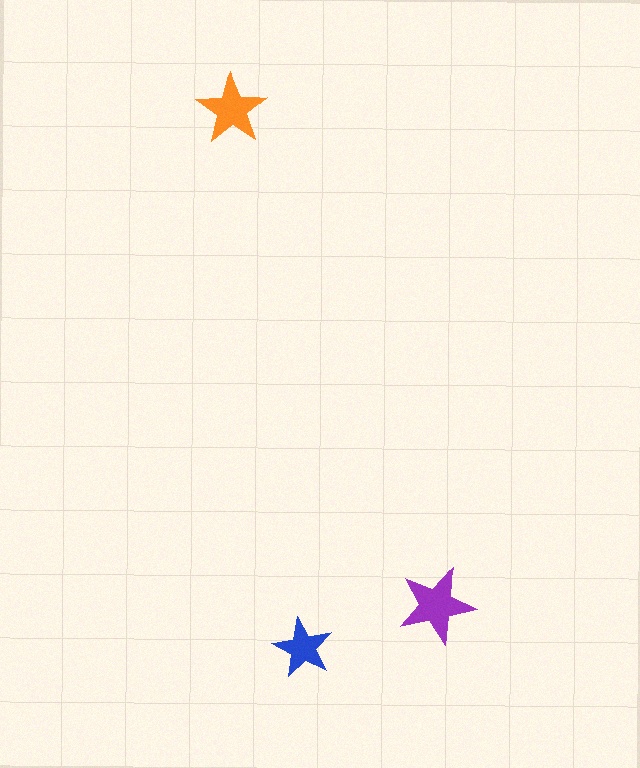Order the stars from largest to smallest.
the purple one, the orange one, the blue one.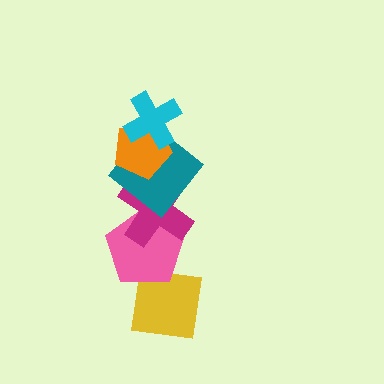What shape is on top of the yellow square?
The pink pentagon is on top of the yellow square.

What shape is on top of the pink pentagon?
The magenta cross is on top of the pink pentagon.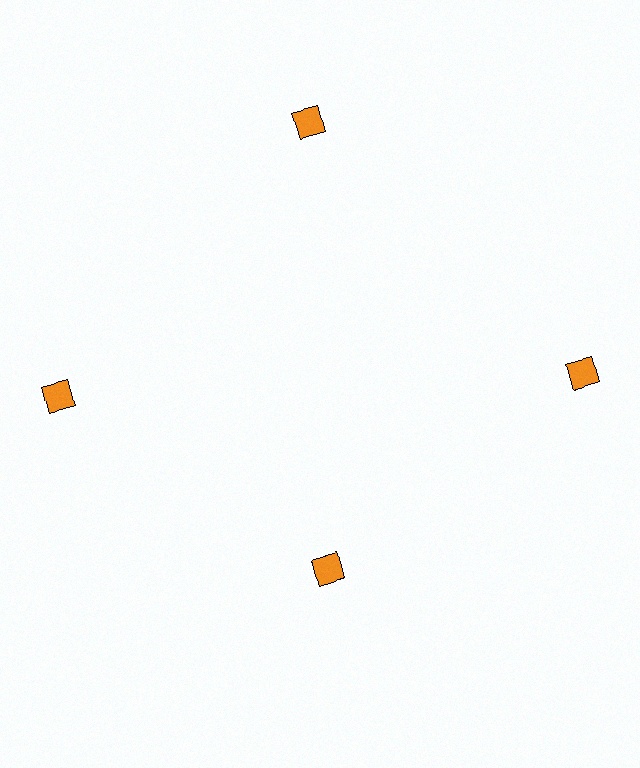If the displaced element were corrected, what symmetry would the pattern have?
It would have 4-fold rotational symmetry — the pattern would map onto itself every 90 degrees.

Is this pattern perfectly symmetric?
No. The 4 orange squares are arranged in a ring, but one element near the 6 o'clock position is pulled inward toward the center, breaking the 4-fold rotational symmetry.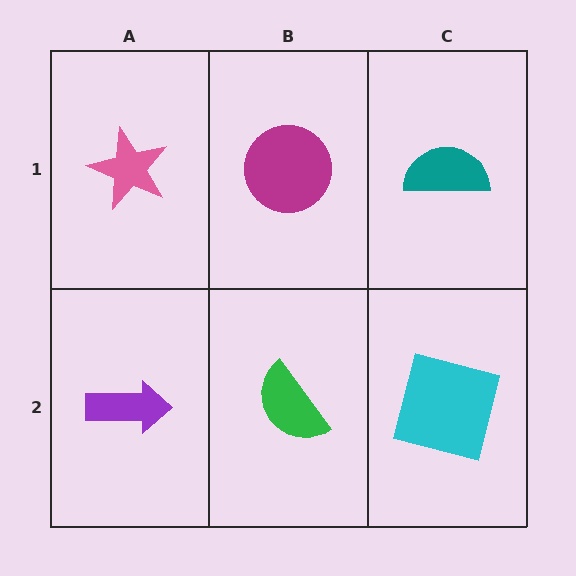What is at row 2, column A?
A purple arrow.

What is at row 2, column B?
A green semicircle.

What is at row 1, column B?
A magenta circle.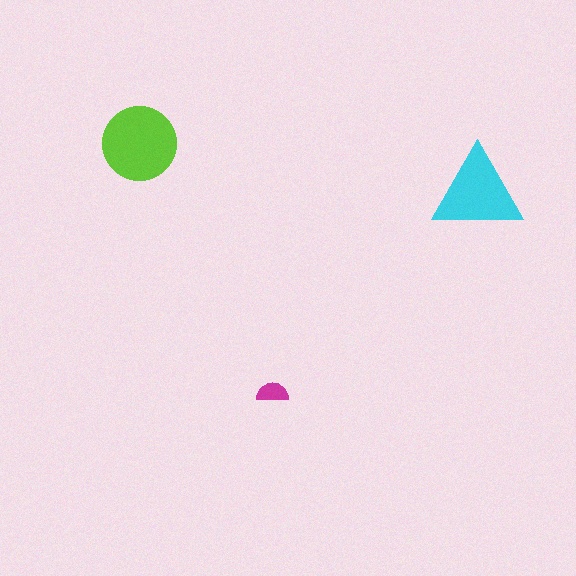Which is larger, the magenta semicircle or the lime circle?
The lime circle.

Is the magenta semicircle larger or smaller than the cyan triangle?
Smaller.